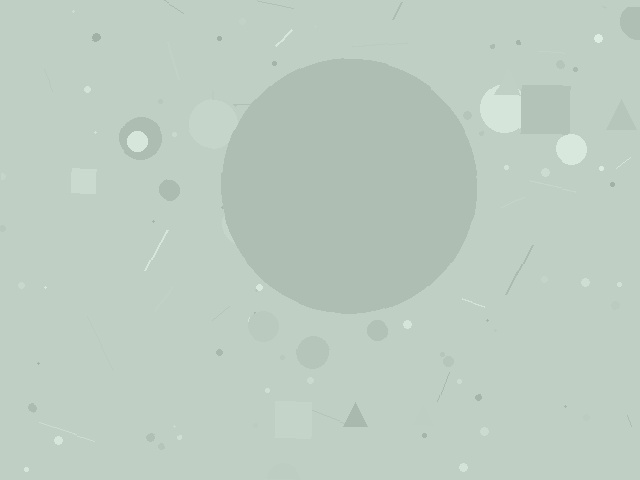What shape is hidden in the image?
A circle is hidden in the image.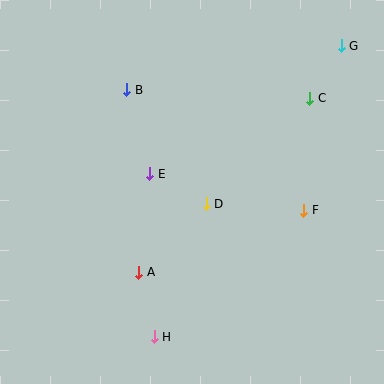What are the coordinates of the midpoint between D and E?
The midpoint between D and E is at (178, 189).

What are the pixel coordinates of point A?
Point A is at (139, 272).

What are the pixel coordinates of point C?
Point C is at (310, 98).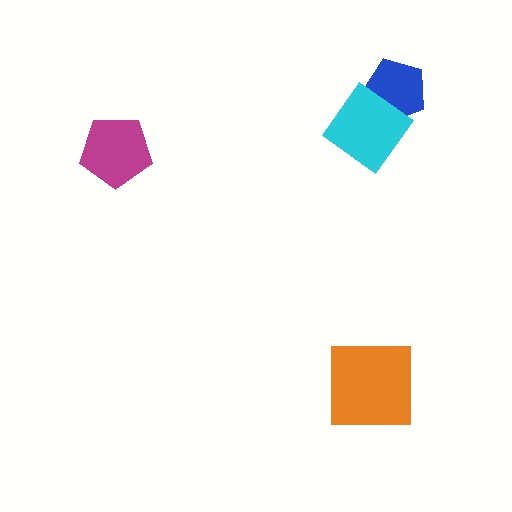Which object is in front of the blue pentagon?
The cyan diamond is in front of the blue pentagon.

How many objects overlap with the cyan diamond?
1 object overlaps with the cyan diamond.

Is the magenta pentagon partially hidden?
No, no other shape covers it.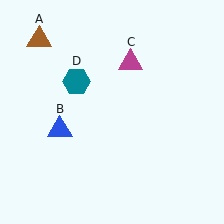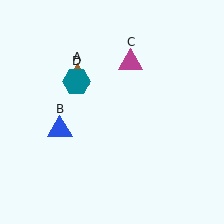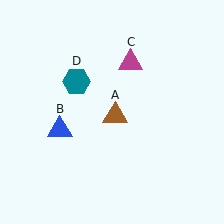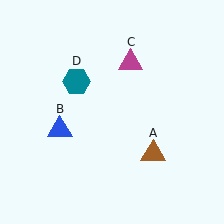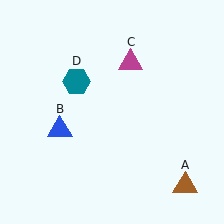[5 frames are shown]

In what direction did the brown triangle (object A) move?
The brown triangle (object A) moved down and to the right.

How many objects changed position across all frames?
1 object changed position: brown triangle (object A).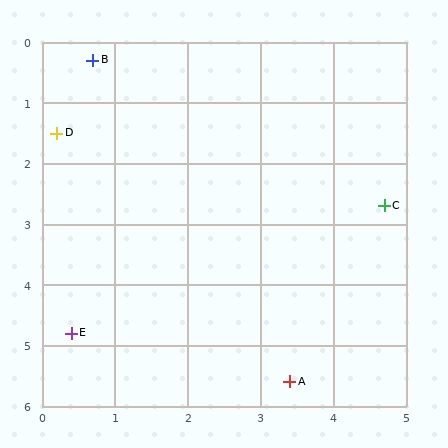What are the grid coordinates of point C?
Point C is at approximately (4.7, 2.7).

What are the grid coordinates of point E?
Point E is at approximately (0.4, 4.8).